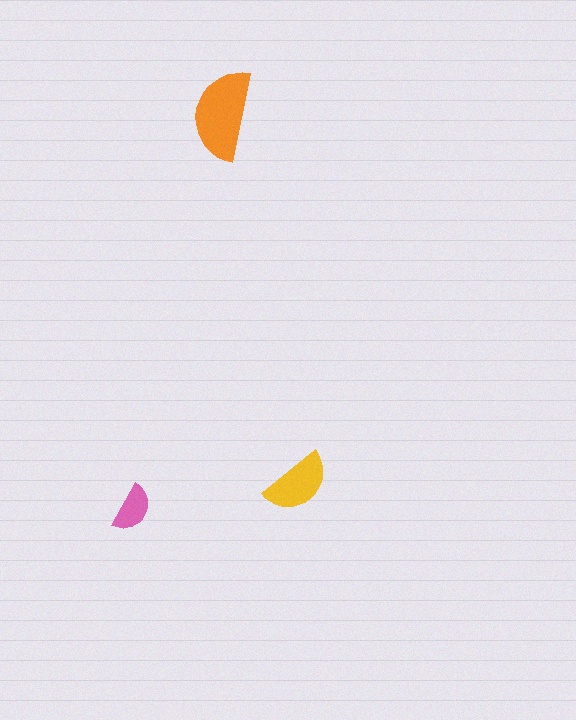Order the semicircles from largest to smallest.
the orange one, the yellow one, the pink one.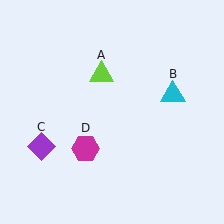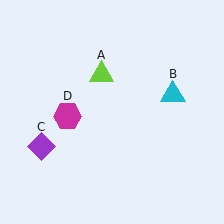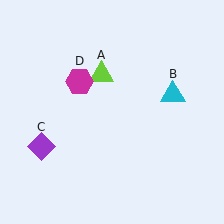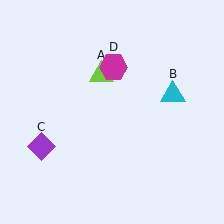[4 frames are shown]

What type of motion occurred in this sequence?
The magenta hexagon (object D) rotated clockwise around the center of the scene.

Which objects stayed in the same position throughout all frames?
Lime triangle (object A) and cyan triangle (object B) and purple diamond (object C) remained stationary.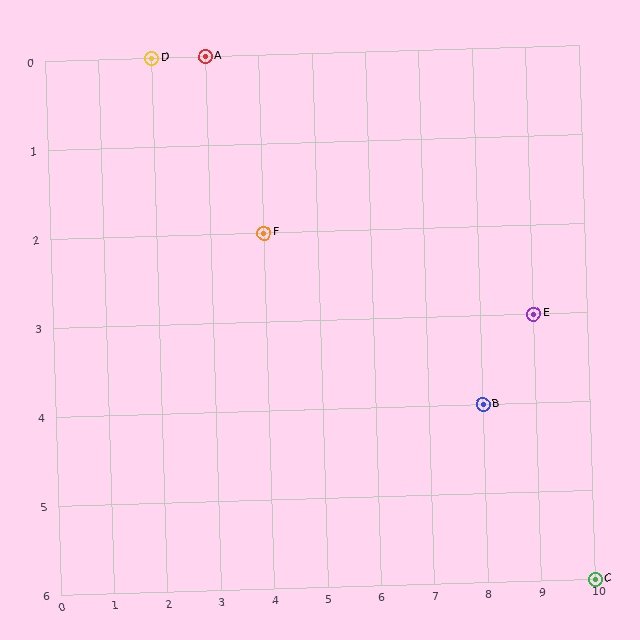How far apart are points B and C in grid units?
Points B and C are 2 columns and 2 rows apart (about 2.8 grid units diagonally).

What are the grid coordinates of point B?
Point B is at grid coordinates (8, 4).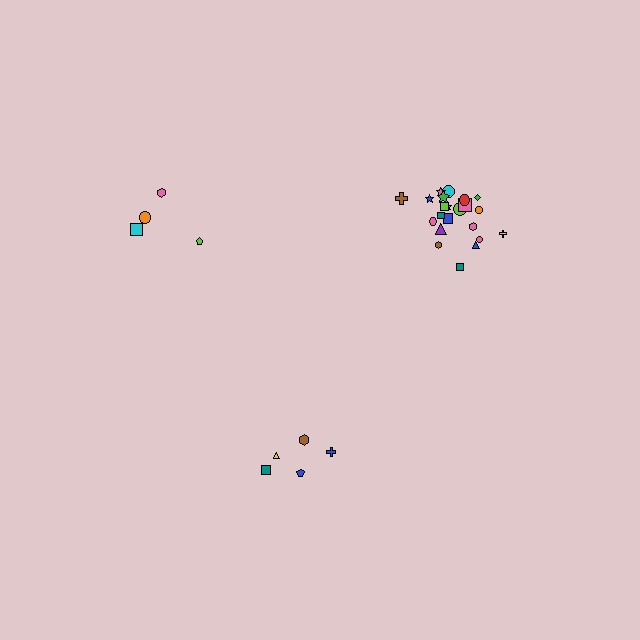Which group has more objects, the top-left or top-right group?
The top-right group.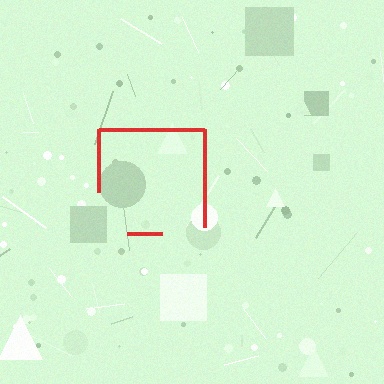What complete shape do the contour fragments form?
The contour fragments form a square.